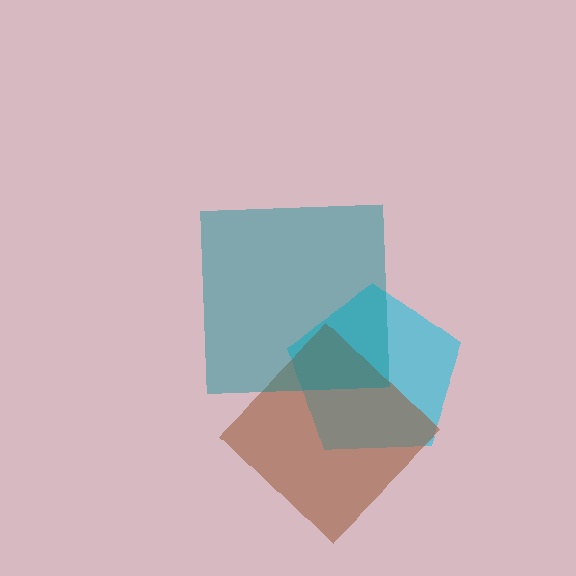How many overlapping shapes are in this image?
There are 3 overlapping shapes in the image.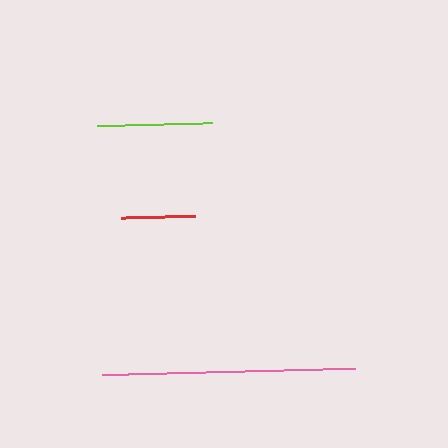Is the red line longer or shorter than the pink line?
The pink line is longer than the red line.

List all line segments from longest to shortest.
From longest to shortest: pink, lime, red.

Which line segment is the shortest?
The red line is the shortest at approximately 74 pixels.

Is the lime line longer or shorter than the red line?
The lime line is longer than the red line.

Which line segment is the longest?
The pink line is the longest at approximately 253 pixels.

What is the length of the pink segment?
The pink segment is approximately 253 pixels long.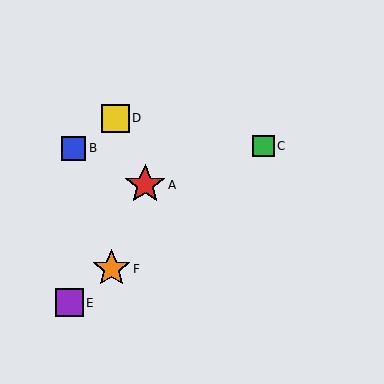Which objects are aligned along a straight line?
Objects C, E, F are aligned along a straight line.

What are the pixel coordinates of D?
Object D is at (115, 118).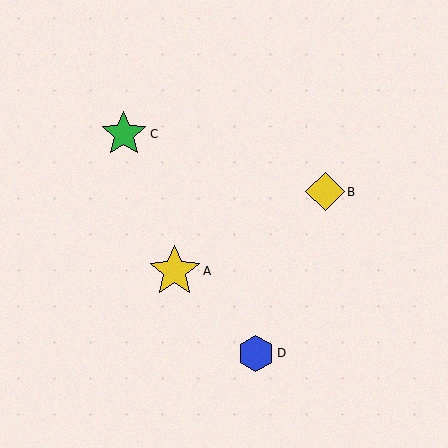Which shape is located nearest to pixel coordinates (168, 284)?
The yellow star (labeled A) at (175, 271) is nearest to that location.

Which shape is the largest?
The yellow star (labeled A) is the largest.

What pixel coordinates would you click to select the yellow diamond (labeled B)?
Click at (325, 192) to select the yellow diamond B.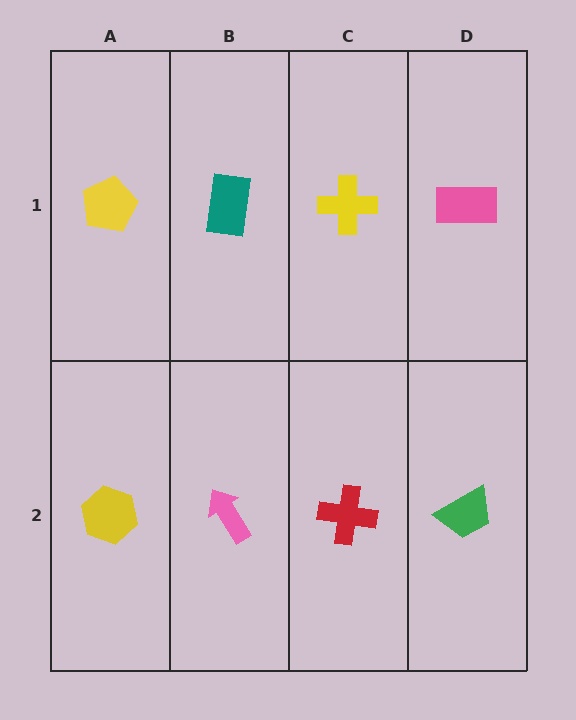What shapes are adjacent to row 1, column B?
A pink arrow (row 2, column B), a yellow pentagon (row 1, column A), a yellow cross (row 1, column C).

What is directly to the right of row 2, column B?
A red cross.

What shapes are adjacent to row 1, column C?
A red cross (row 2, column C), a teal rectangle (row 1, column B), a pink rectangle (row 1, column D).